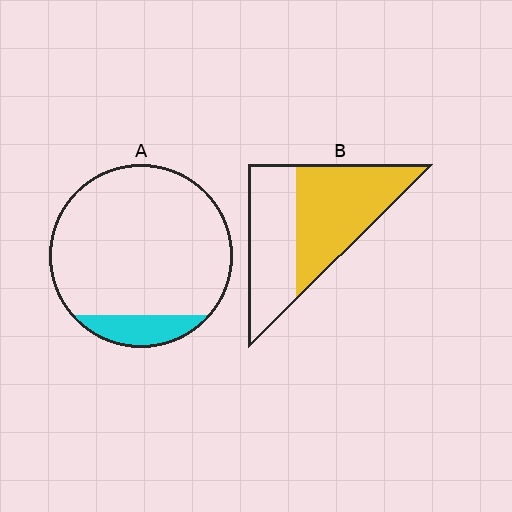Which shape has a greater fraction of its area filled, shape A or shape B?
Shape B.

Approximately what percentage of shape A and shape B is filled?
A is approximately 10% and B is approximately 55%.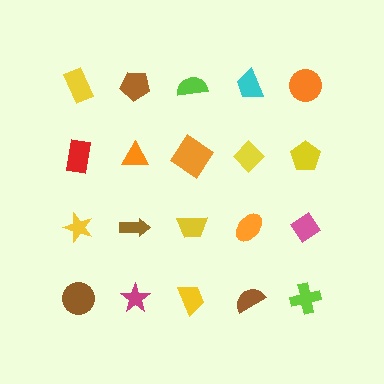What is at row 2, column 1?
A red rectangle.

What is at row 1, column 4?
A cyan trapezoid.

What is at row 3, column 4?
An orange ellipse.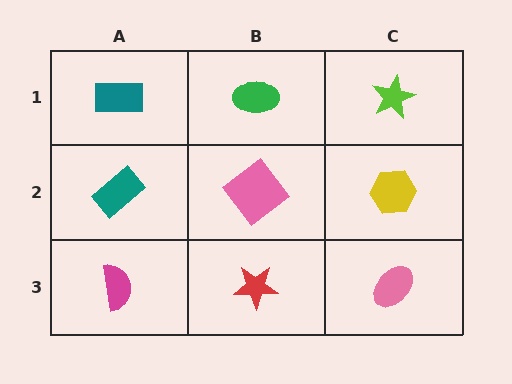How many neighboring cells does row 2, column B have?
4.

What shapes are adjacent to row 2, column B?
A green ellipse (row 1, column B), a red star (row 3, column B), a teal rectangle (row 2, column A), a yellow hexagon (row 2, column C).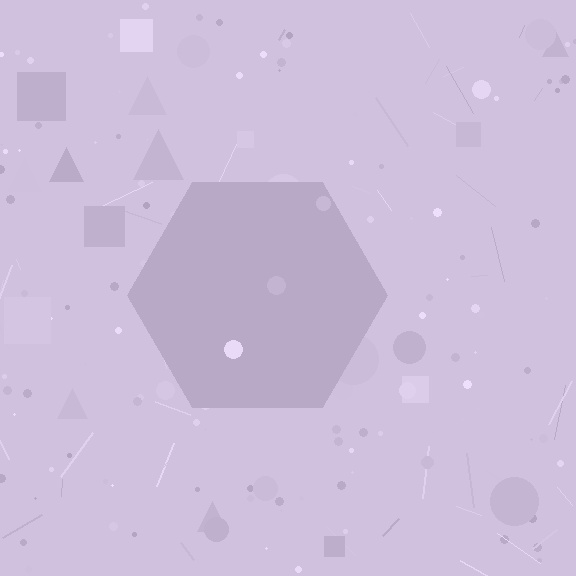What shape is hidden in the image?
A hexagon is hidden in the image.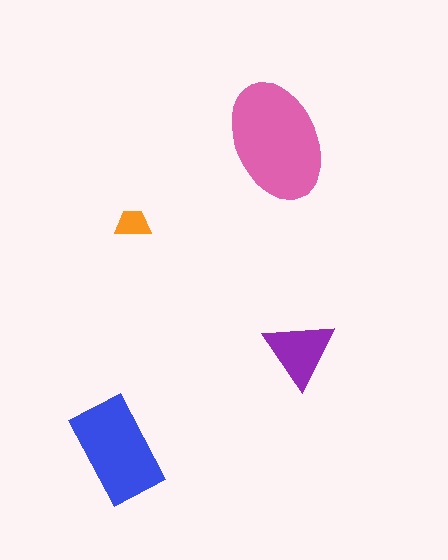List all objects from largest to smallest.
The pink ellipse, the blue rectangle, the purple triangle, the orange trapezoid.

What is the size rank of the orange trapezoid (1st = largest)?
4th.